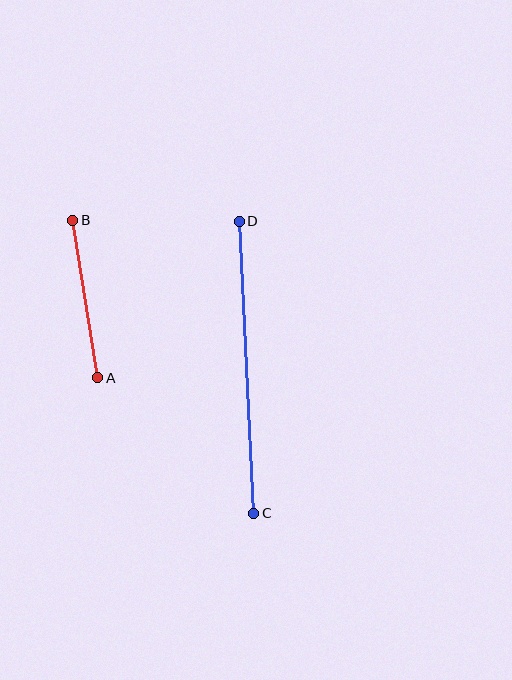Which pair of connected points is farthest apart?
Points C and D are farthest apart.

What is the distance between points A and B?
The distance is approximately 159 pixels.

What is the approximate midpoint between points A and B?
The midpoint is at approximately (85, 299) pixels.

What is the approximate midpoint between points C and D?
The midpoint is at approximately (246, 367) pixels.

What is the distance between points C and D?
The distance is approximately 293 pixels.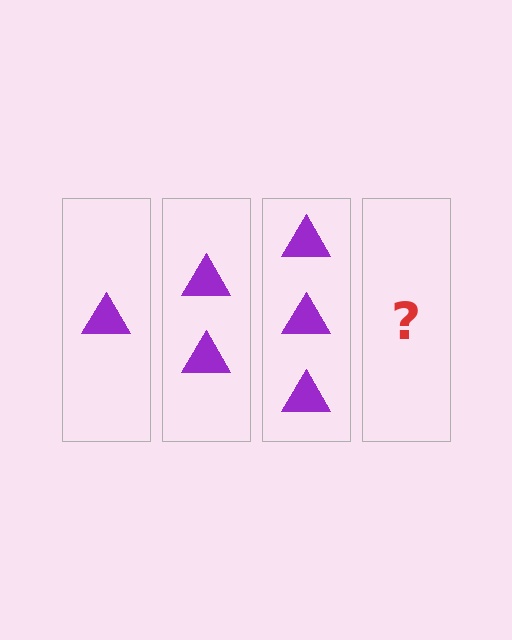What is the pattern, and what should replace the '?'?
The pattern is that each step adds one more triangle. The '?' should be 4 triangles.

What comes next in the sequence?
The next element should be 4 triangles.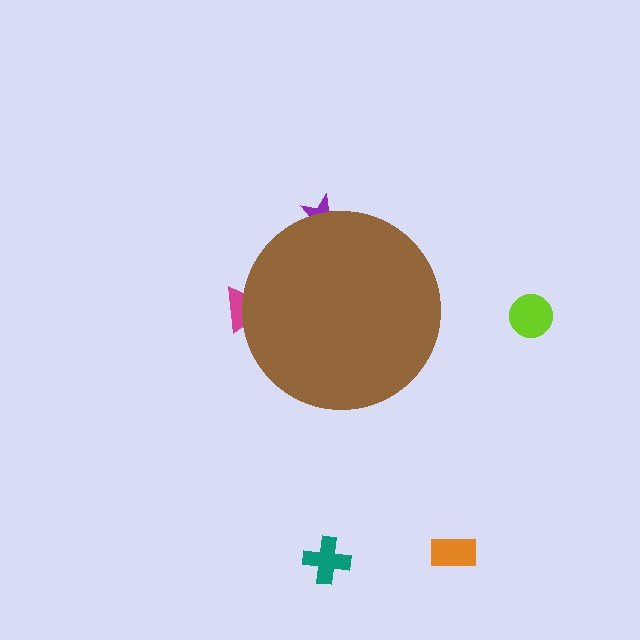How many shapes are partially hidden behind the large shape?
2 shapes are partially hidden.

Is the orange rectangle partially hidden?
No, the orange rectangle is fully visible.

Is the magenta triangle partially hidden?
Yes, the magenta triangle is partially hidden behind the brown circle.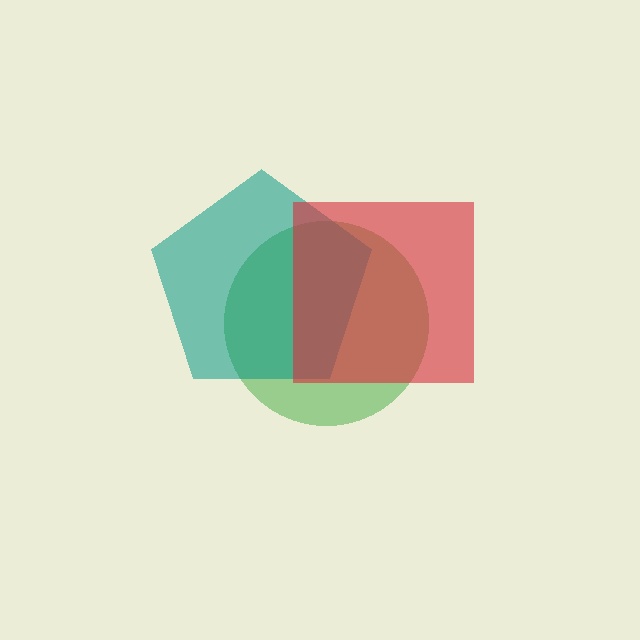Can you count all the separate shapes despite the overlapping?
Yes, there are 3 separate shapes.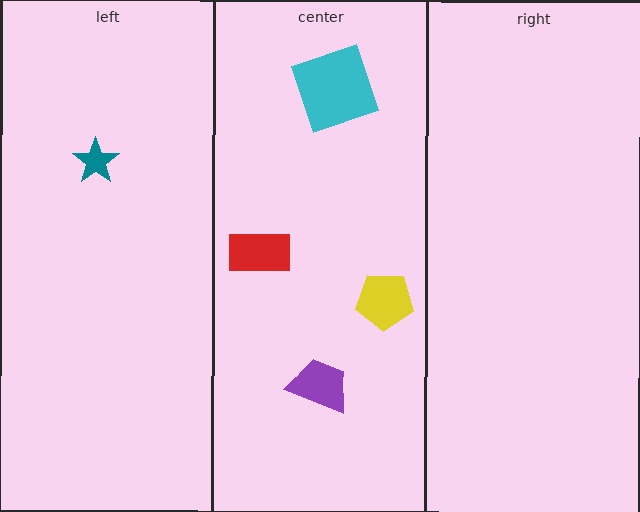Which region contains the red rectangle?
The center region.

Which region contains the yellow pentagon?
The center region.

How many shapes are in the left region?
1.